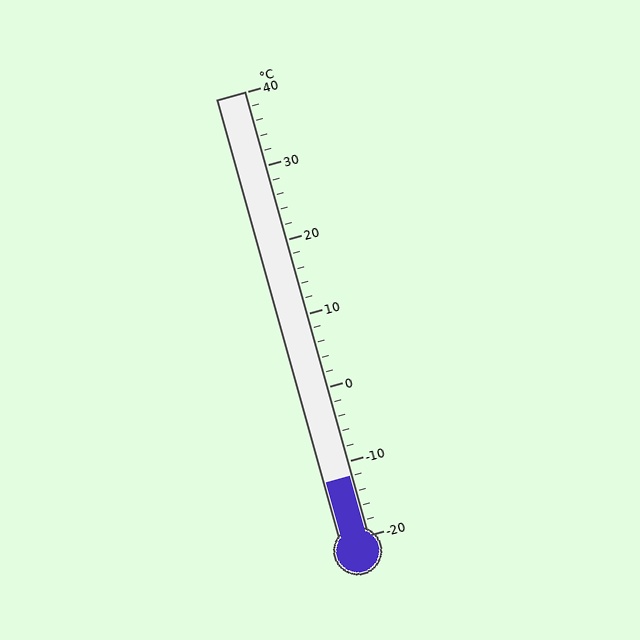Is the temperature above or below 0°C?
The temperature is below 0°C.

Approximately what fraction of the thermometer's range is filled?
The thermometer is filled to approximately 15% of its range.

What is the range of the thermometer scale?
The thermometer scale ranges from -20°C to 40°C.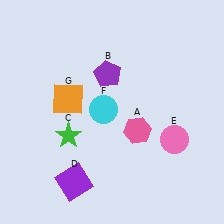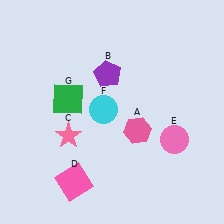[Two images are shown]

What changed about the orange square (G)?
In Image 1, G is orange. In Image 2, it changed to green.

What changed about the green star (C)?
In Image 1, C is green. In Image 2, it changed to pink.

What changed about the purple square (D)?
In Image 1, D is purple. In Image 2, it changed to pink.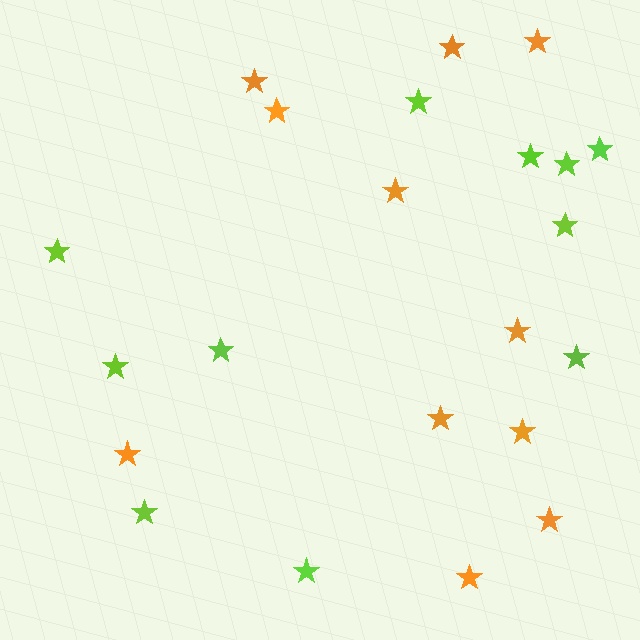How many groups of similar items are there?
There are 2 groups: one group of lime stars (11) and one group of orange stars (11).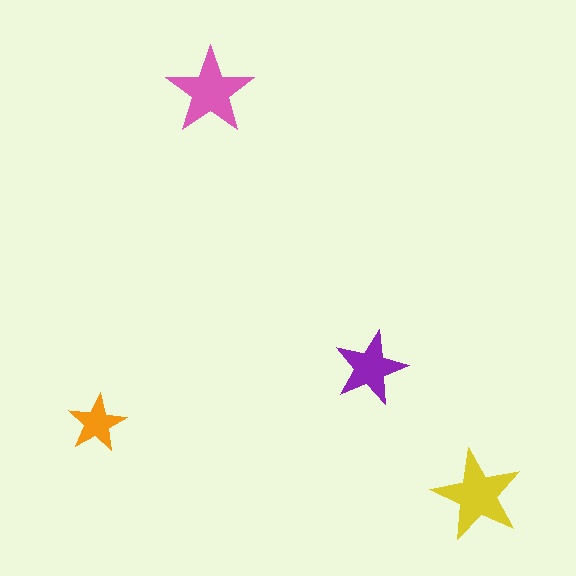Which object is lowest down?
The yellow star is bottommost.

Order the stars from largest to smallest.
the yellow one, the pink one, the purple one, the orange one.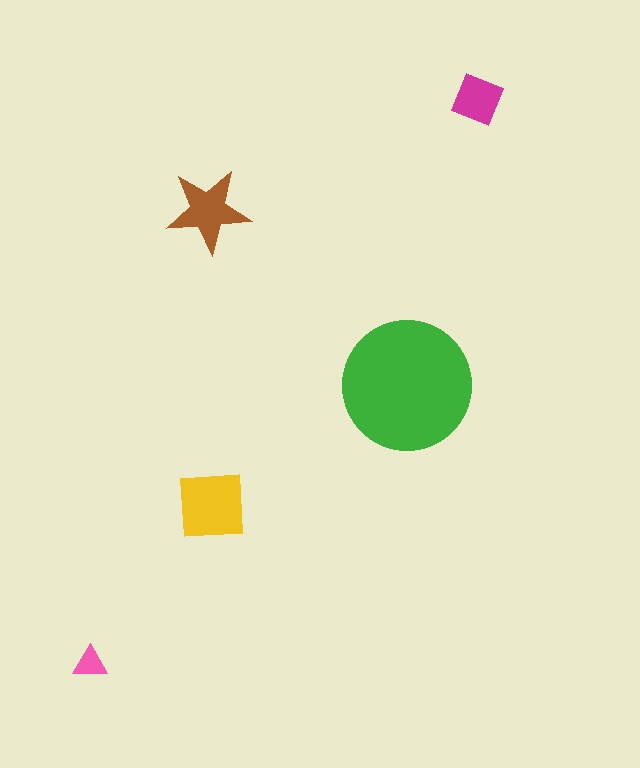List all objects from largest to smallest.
The green circle, the yellow square, the brown star, the magenta diamond, the pink triangle.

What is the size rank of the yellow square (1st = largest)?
2nd.